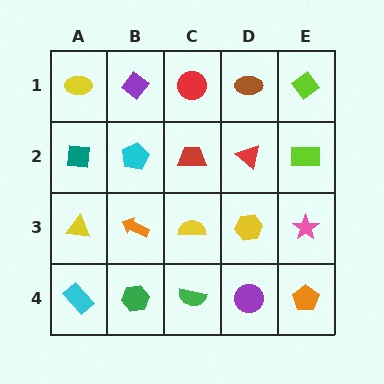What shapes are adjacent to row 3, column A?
A teal square (row 2, column A), a cyan rectangle (row 4, column A), an orange arrow (row 3, column B).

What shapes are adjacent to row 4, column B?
An orange arrow (row 3, column B), a cyan rectangle (row 4, column A), a green semicircle (row 4, column C).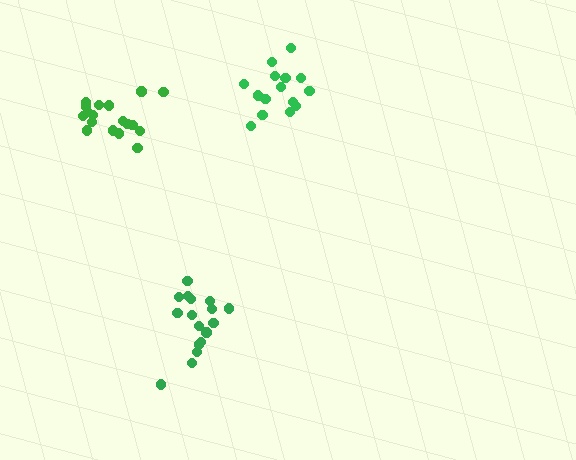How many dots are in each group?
Group 1: 15 dots, Group 2: 17 dots, Group 3: 18 dots (50 total).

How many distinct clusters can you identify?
There are 3 distinct clusters.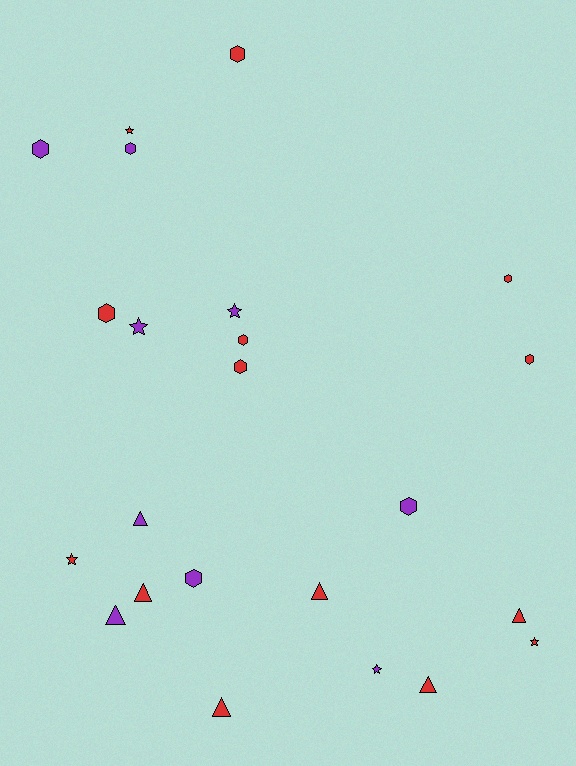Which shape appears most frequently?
Hexagon, with 10 objects.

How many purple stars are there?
There are 3 purple stars.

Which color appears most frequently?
Red, with 14 objects.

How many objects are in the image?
There are 23 objects.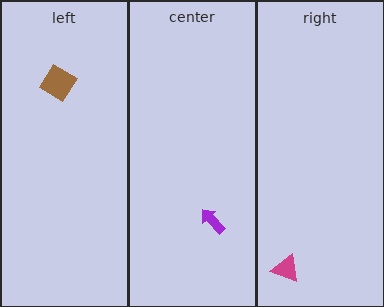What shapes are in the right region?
The magenta triangle.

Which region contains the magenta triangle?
The right region.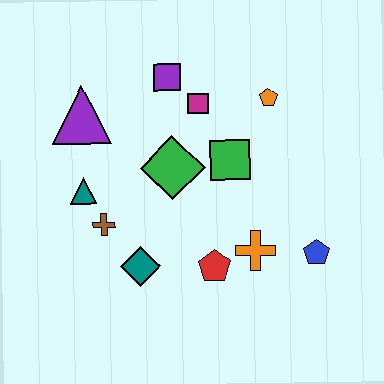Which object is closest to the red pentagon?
The orange cross is closest to the red pentagon.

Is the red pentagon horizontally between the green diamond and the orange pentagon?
Yes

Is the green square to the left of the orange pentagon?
Yes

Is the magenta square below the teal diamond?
No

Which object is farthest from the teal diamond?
The orange pentagon is farthest from the teal diamond.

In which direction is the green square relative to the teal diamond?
The green square is above the teal diamond.